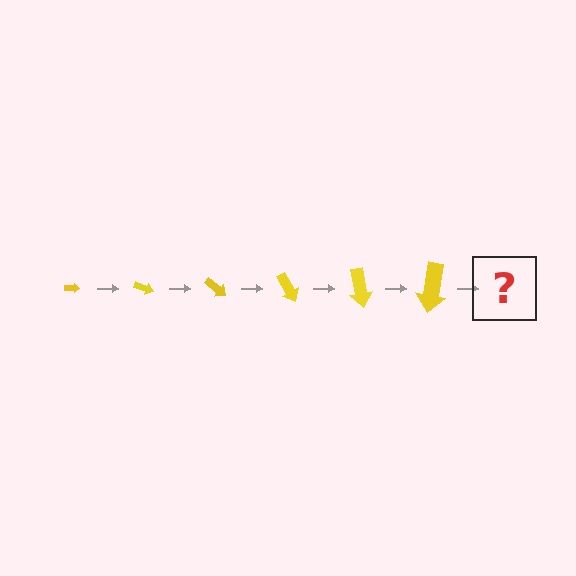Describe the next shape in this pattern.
It should be an arrow, larger than the previous one and rotated 120 degrees from the start.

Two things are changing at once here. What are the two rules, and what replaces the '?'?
The two rules are that the arrow grows larger each step and it rotates 20 degrees each step. The '?' should be an arrow, larger than the previous one and rotated 120 degrees from the start.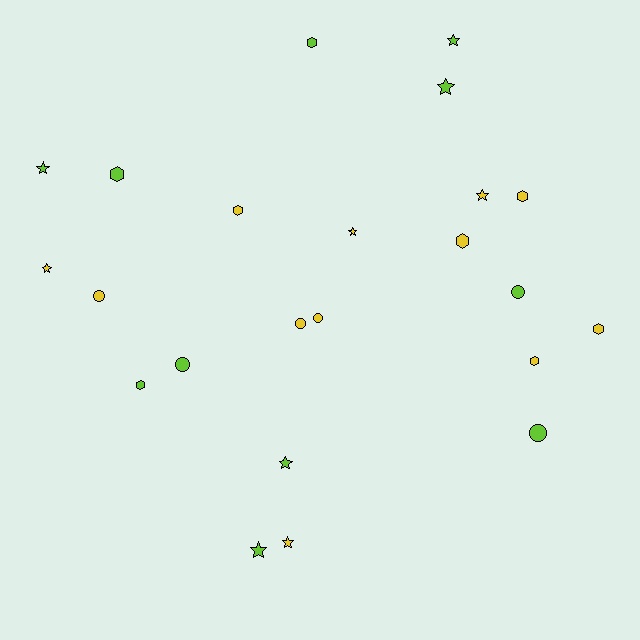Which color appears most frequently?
Yellow, with 12 objects.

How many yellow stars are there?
There are 4 yellow stars.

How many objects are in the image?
There are 23 objects.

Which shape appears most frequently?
Star, with 9 objects.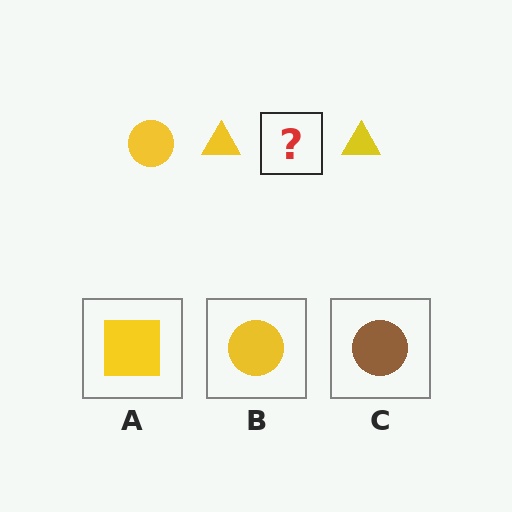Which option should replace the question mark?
Option B.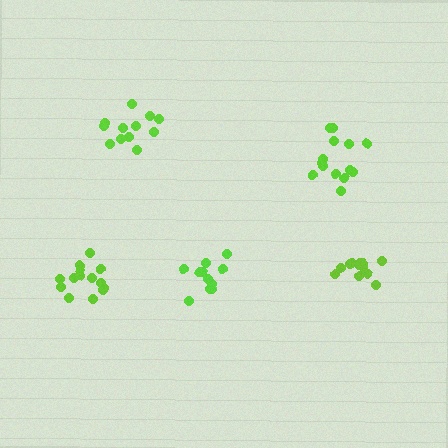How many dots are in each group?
Group 1: 12 dots, Group 2: 11 dots, Group 3: 14 dots, Group 4: 14 dots, Group 5: 12 dots (63 total).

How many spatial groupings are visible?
There are 5 spatial groupings.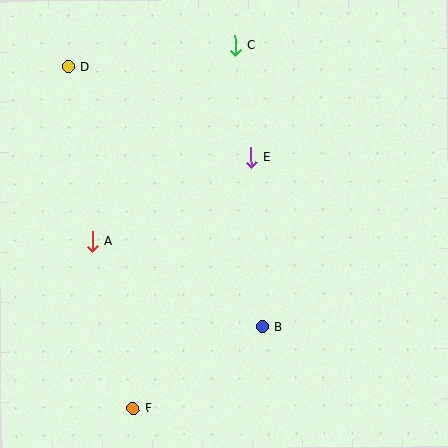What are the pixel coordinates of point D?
Point D is at (68, 67).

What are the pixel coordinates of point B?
Point B is at (262, 326).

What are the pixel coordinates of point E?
Point E is at (251, 157).